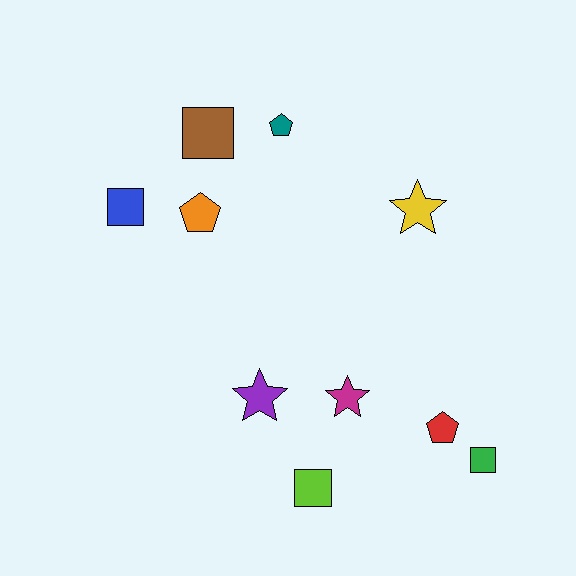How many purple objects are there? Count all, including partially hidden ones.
There is 1 purple object.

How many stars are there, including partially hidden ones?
There are 3 stars.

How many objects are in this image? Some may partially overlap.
There are 10 objects.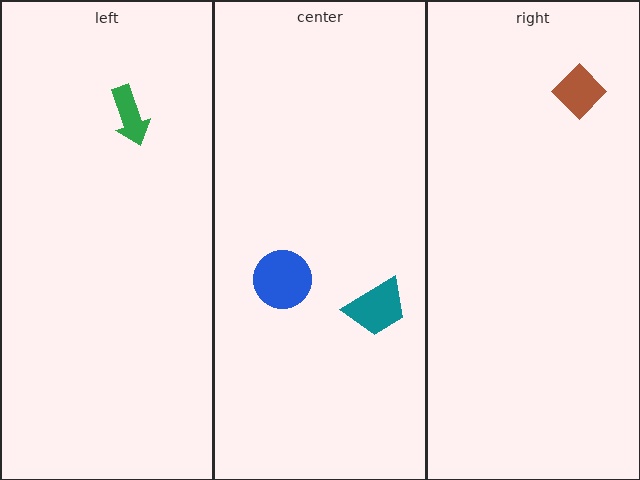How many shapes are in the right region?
1.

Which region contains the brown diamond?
The right region.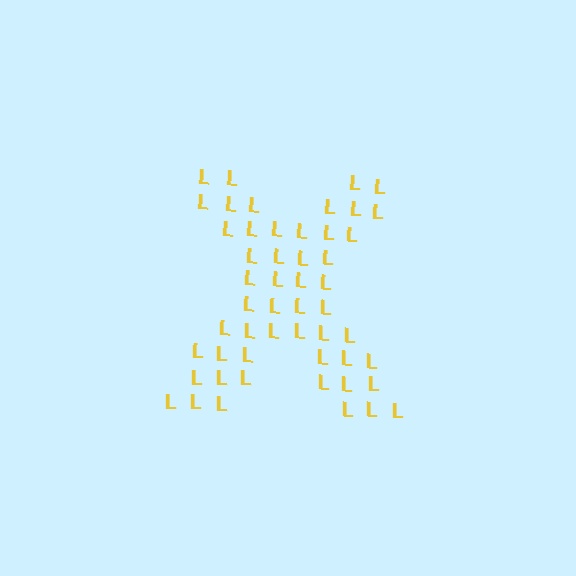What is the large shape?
The large shape is the letter X.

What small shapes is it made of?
It is made of small letter L's.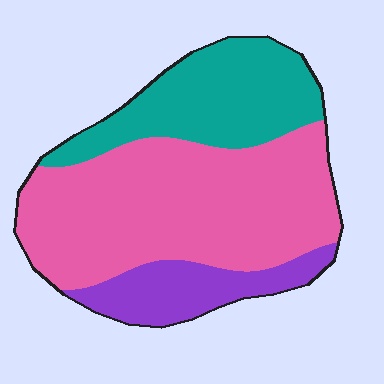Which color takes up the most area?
Pink, at roughly 55%.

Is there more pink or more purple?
Pink.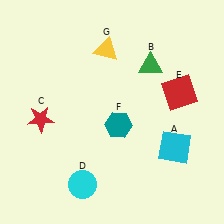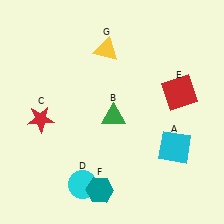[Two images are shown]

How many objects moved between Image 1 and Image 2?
2 objects moved between the two images.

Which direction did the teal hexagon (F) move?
The teal hexagon (F) moved down.